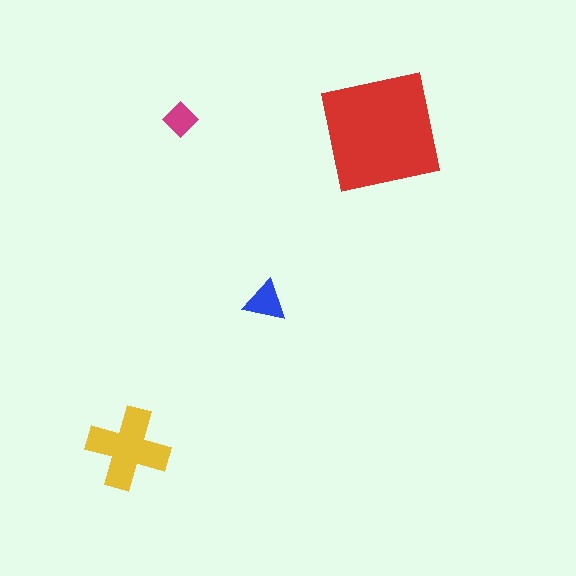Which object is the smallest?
The magenta diamond.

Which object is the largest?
The red square.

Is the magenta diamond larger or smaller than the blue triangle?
Smaller.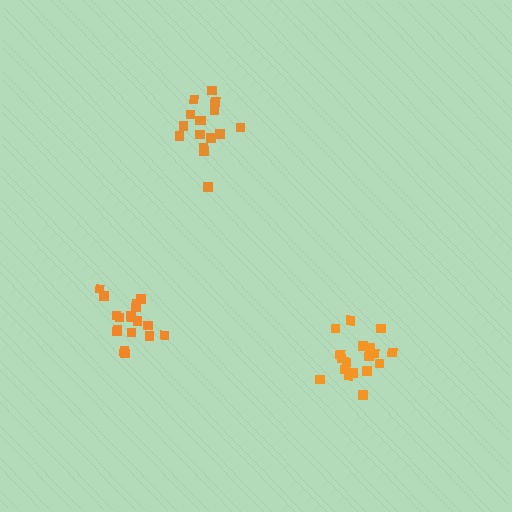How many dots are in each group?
Group 1: 18 dots, Group 2: 18 dots, Group 3: 17 dots (53 total).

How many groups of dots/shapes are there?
There are 3 groups.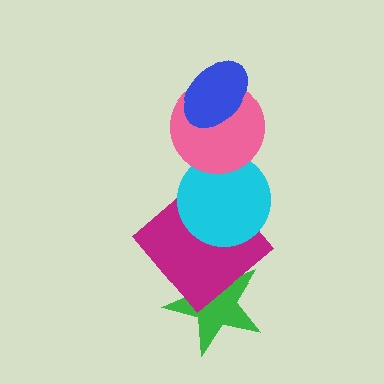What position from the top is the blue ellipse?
The blue ellipse is 1st from the top.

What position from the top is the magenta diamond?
The magenta diamond is 4th from the top.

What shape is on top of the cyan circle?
The pink circle is on top of the cyan circle.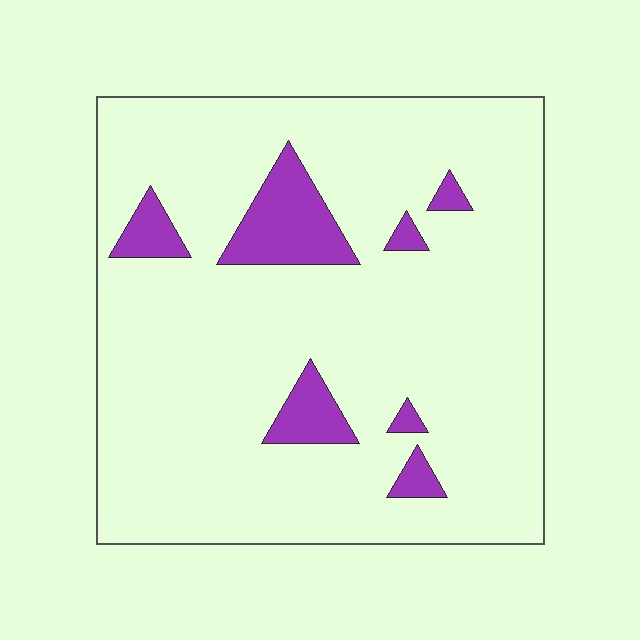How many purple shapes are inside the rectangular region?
7.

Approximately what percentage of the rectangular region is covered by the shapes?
Approximately 10%.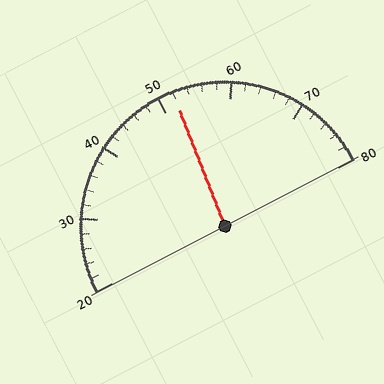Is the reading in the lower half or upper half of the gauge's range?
The reading is in the upper half of the range (20 to 80).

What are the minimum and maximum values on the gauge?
The gauge ranges from 20 to 80.